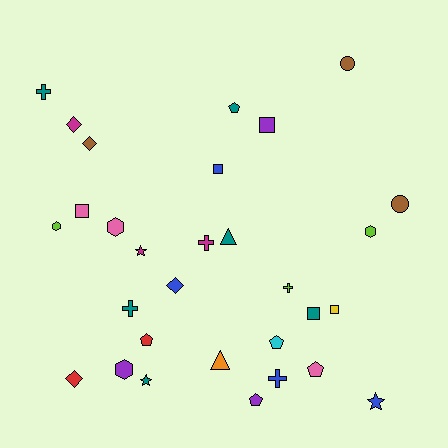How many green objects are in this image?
There are no green objects.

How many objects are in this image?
There are 30 objects.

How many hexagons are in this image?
There are 4 hexagons.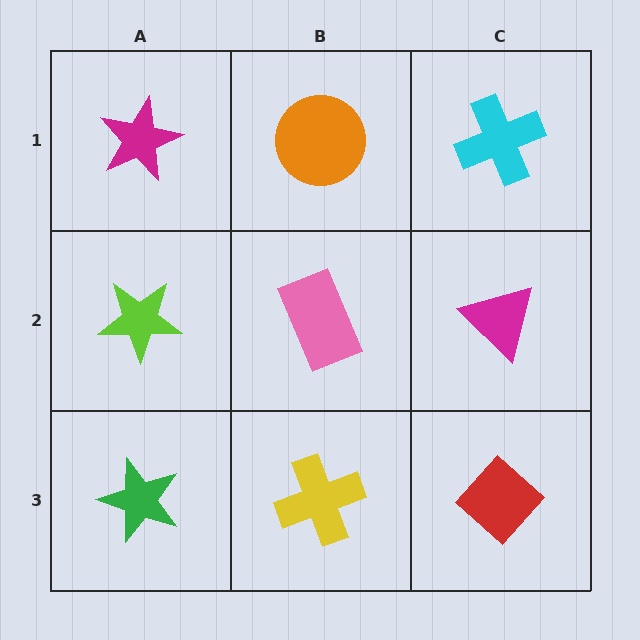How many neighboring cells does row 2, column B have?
4.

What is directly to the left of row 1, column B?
A magenta star.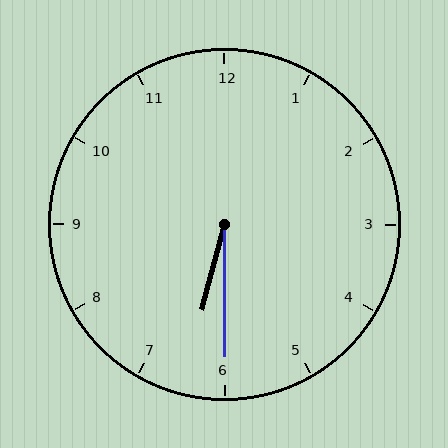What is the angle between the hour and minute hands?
Approximately 15 degrees.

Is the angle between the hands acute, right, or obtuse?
It is acute.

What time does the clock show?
6:30.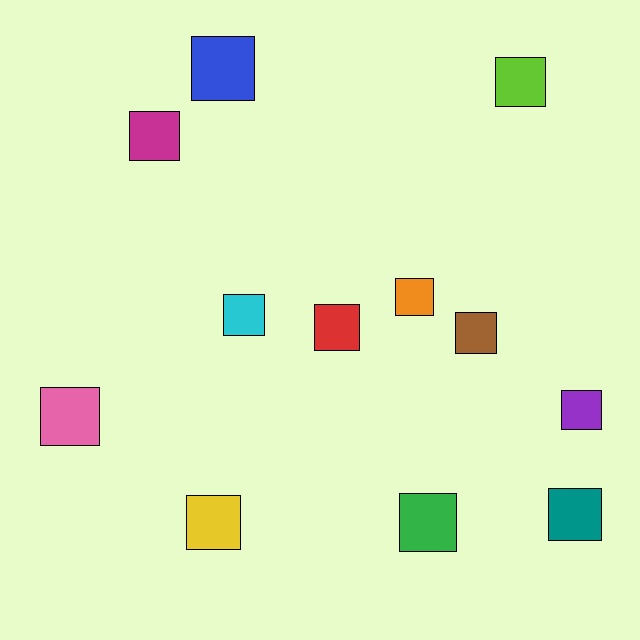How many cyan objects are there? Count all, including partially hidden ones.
There is 1 cyan object.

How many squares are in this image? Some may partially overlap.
There are 12 squares.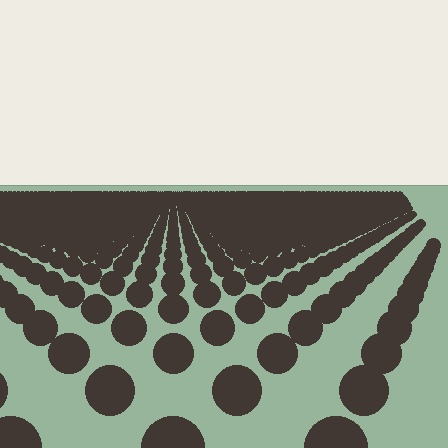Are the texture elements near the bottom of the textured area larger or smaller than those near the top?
Larger. Near the bottom, elements are closer to the viewer and appear at a bigger on-screen size.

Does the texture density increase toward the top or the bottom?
Density increases toward the top.